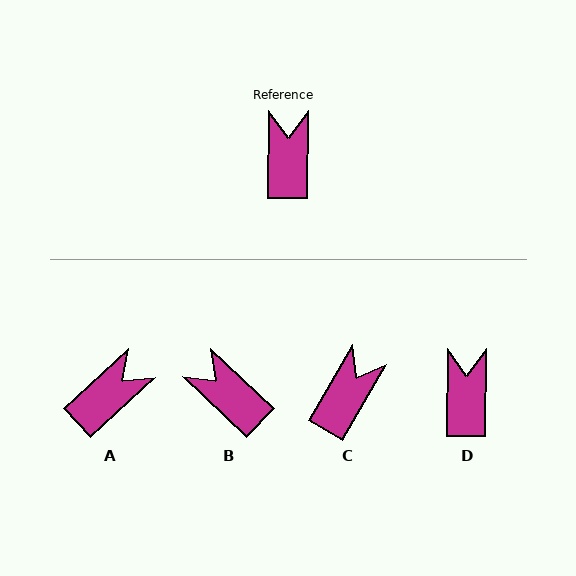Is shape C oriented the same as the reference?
No, it is off by about 29 degrees.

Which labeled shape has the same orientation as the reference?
D.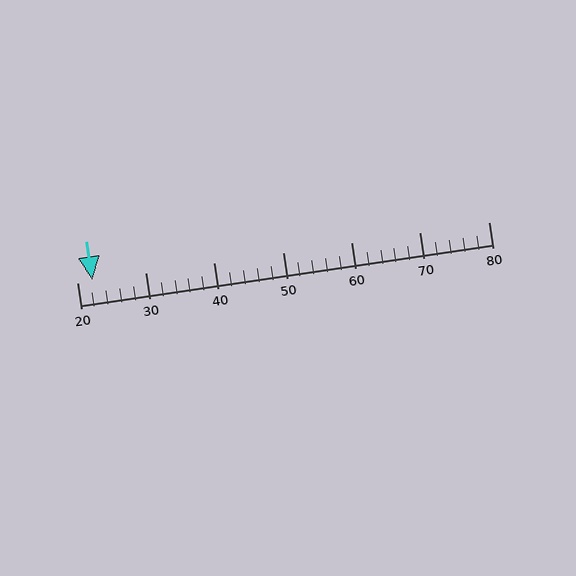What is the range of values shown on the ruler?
The ruler shows values from 20 to 80.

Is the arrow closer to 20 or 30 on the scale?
The arrow is closer to 20.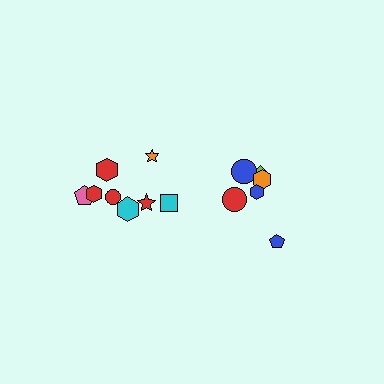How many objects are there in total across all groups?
There are 14 objects.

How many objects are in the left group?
There are 8 objects.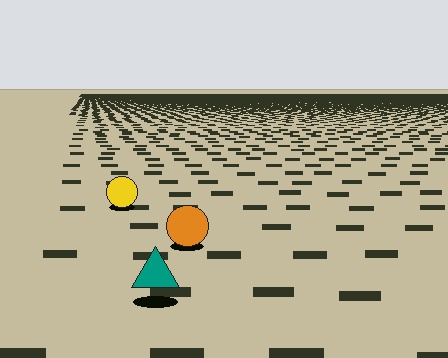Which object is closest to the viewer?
The teal triangle is closest. The texture marks near it are larger and more spread out.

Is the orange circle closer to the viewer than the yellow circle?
Yes. The orange circle is closer — you can tell from the texture gradient: the ground texture is coarser near it.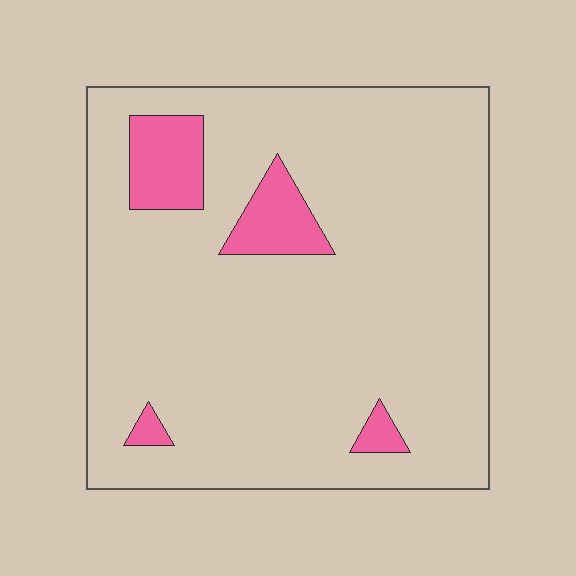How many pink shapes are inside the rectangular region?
4.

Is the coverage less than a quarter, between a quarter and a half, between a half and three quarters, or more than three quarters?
Less than a quarter.